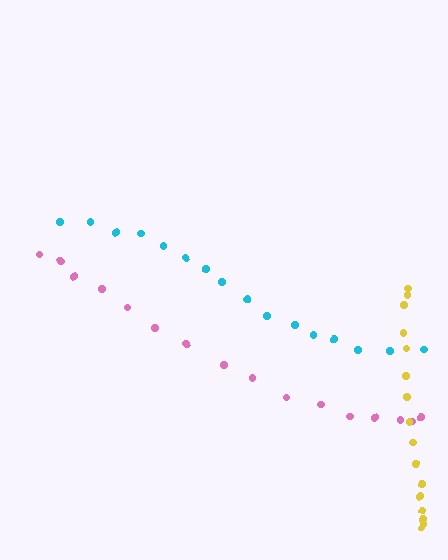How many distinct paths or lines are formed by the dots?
There are 3 distinct paths.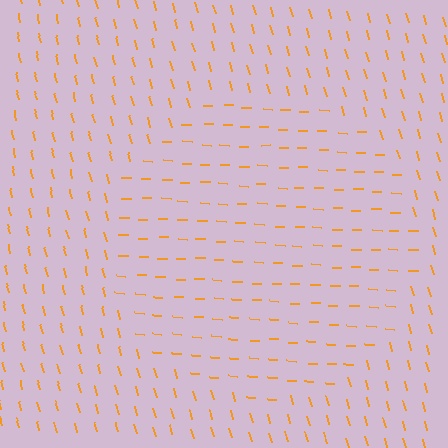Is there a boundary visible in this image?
Yes, there is a texture boundary formed by a change in line orientation.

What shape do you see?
I see a circle.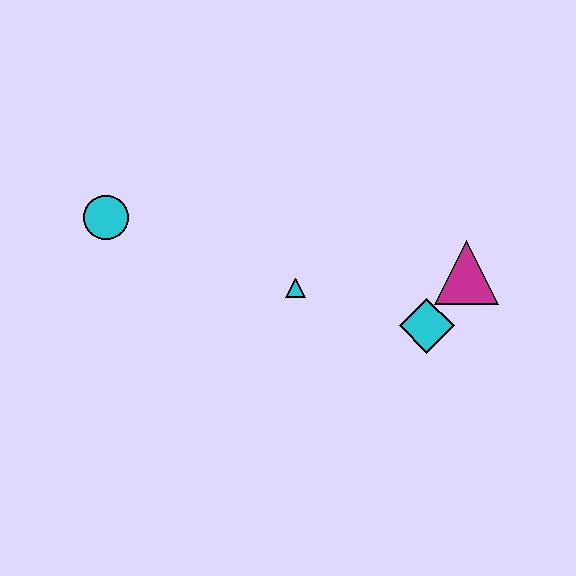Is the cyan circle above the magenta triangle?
Yes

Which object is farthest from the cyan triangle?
The cyan circle is farthest from the cyan triangle.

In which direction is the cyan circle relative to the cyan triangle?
The cyan circle is to the left of the cyan triangle.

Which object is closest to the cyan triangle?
The cyan diamond is closest to the cyan triangle.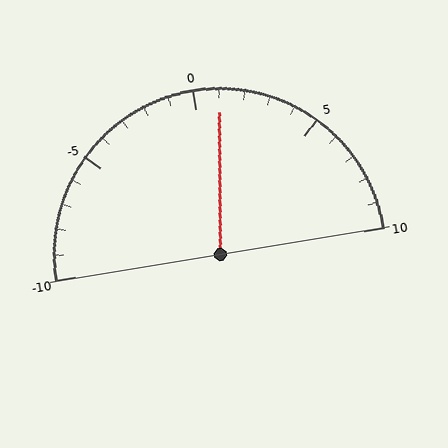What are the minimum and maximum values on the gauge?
The gauge ranges from -10 to 10.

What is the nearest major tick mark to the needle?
The nearest major tick mark is 0.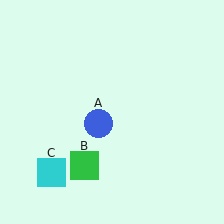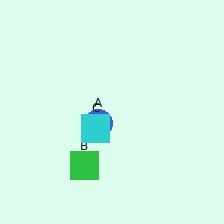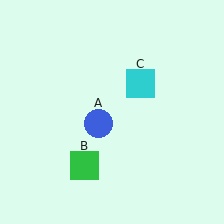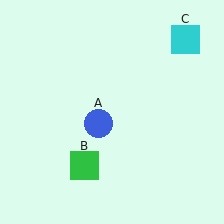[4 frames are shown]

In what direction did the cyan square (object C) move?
The cyan square (object C) moved up and to the right.